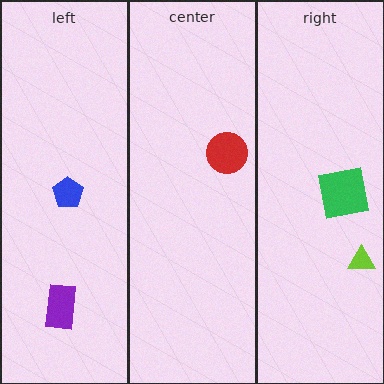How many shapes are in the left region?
2.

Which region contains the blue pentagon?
The left region.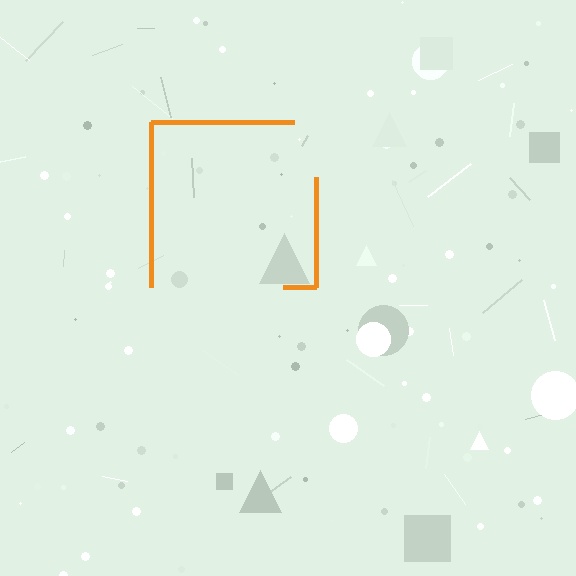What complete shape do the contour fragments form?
The contour fragments form a square.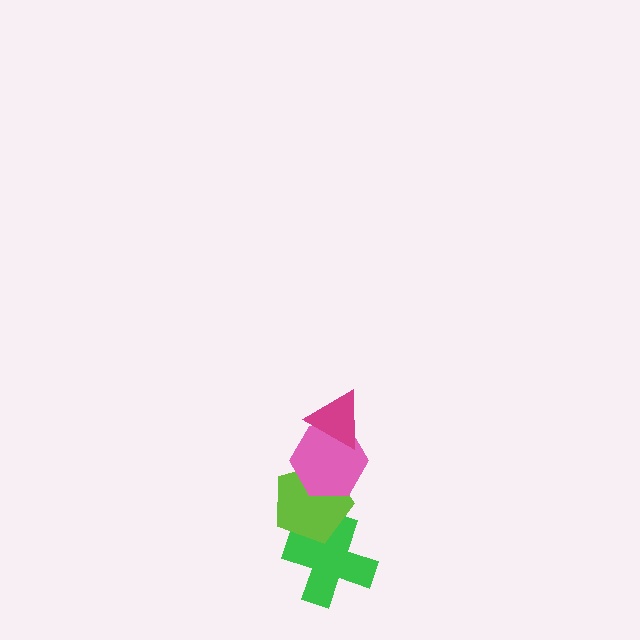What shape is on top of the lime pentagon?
The pink hexagon is on top of the lime pentagon.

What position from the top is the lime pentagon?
The lime pentagon is 3rd from the top.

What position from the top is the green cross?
The green cross is 4th from the top.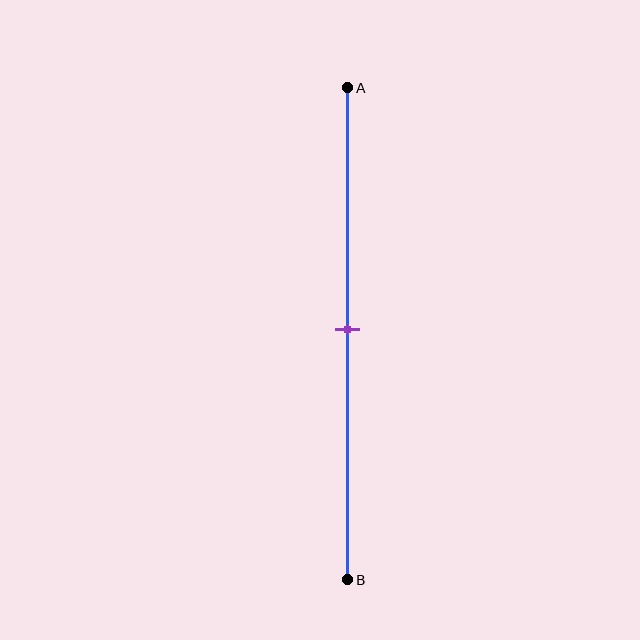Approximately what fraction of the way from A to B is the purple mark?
The purple mark is approximately 50% of the way from A to B.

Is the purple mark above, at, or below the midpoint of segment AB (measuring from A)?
The purple mark is approximately at the midpoint of segment AB.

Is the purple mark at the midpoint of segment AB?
Yes, the mark is approximately at the midpoint.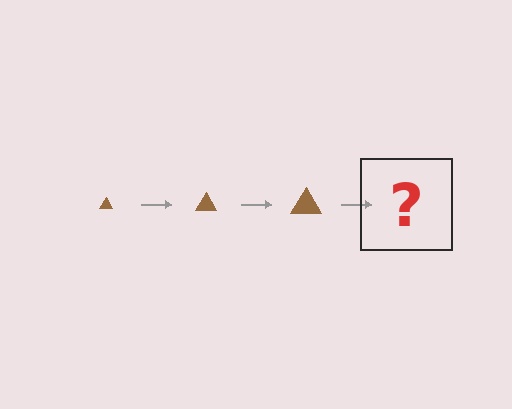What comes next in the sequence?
The next element should be a brown triangle, larger than the previous one.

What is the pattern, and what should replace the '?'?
The pattern is that the triangle gets progressively larger each step. The '?' should be a brown triangle, larger than the previous one.